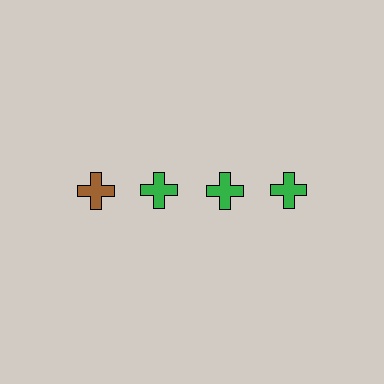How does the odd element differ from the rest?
It has a different color: brown instead of green.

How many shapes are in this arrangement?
There are 4 shapes arranged in a grid pattern.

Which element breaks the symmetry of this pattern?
The brown cross in the top row, leftmost column breaks the symmetry. All other shapes are green crosses.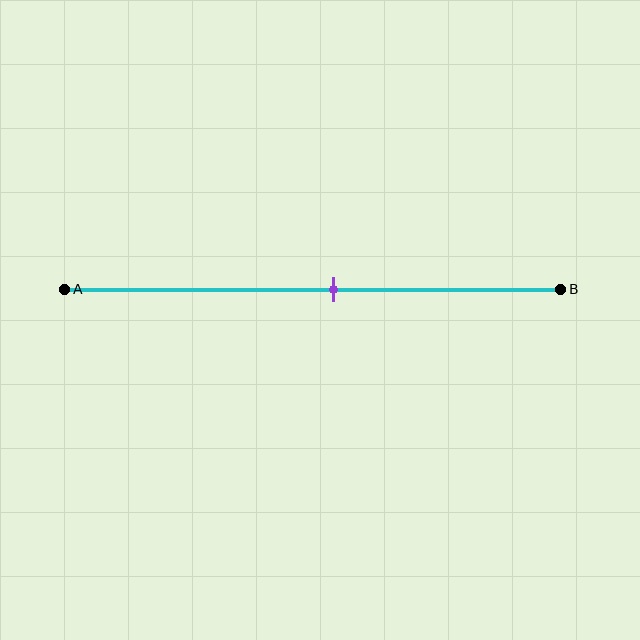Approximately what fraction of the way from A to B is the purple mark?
The purple mark is approximately 55% of the way from A to B.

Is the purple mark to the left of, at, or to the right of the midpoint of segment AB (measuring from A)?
The purple mark is to the right of the midpoint of segment AB.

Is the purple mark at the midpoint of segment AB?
No, the mark is at about 55% from A, not at the 50% midpoint.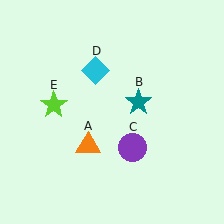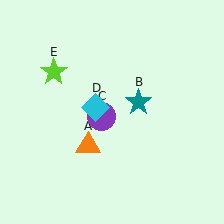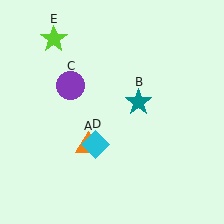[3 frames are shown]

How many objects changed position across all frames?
3 objects changed position: purple circle (object C), cyan diamond (object D), lime star (object E).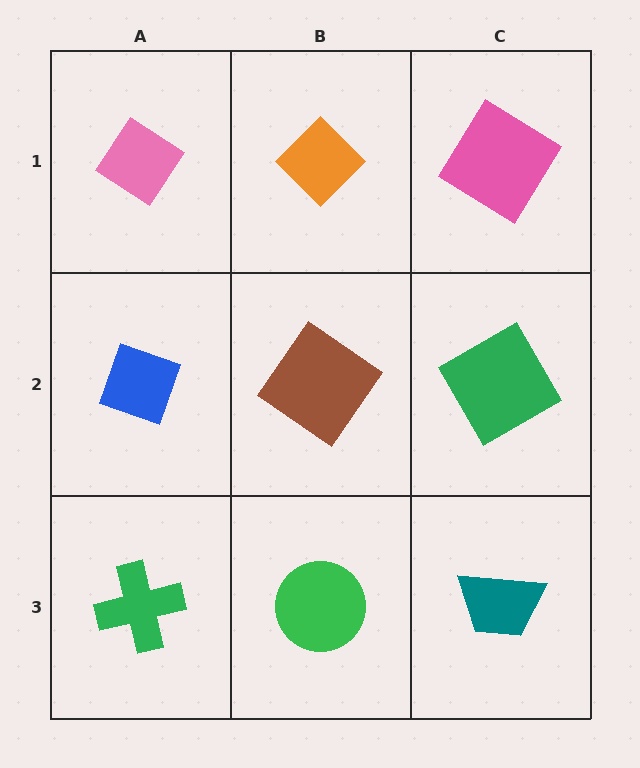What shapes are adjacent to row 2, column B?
An orange diamond (row 1, column B), a green circle (row 3, column B), a blue diamond (row 2, column A), a green diamond (row 2, column C).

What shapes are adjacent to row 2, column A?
A pink diamond (row 1, column A), a green cross (row 3, column A), a brown diamond (row 2, column B).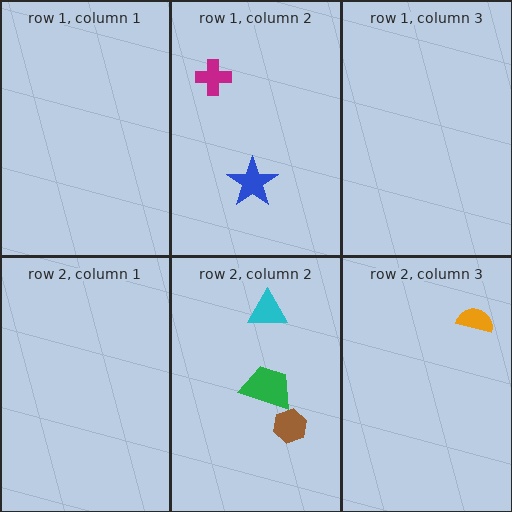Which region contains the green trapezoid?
The row 2, column 2 region.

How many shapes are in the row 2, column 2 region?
3.